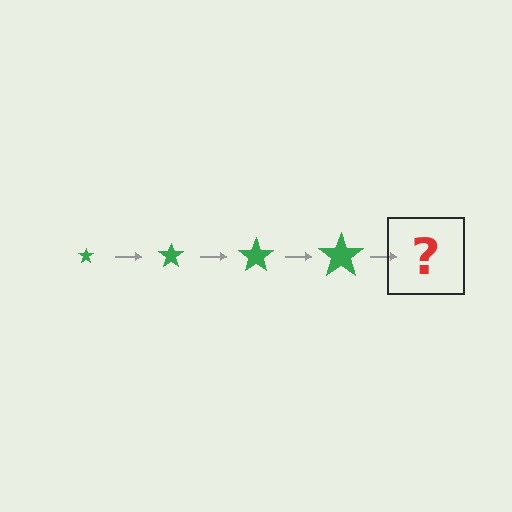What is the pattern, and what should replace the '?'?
The pattern is that the star gets progressively larger each step. The '?' should be a green star, larger than the previous one.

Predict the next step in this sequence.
The next step is a green star, larger than the previous one.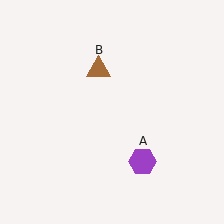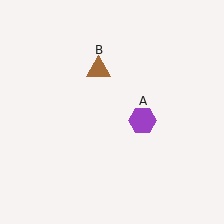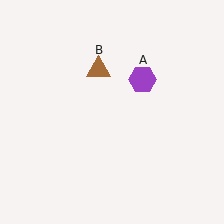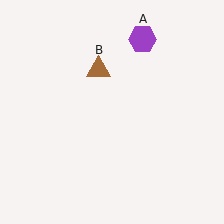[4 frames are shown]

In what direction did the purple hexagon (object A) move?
The purple hexagon (object A) moved up.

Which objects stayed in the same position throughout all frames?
Brown triangle (object B) remained stationary.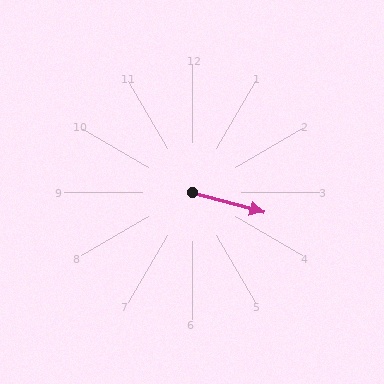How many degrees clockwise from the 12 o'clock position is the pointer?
Approximately 105 degrees.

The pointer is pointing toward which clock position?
Roughly 4 o'clock.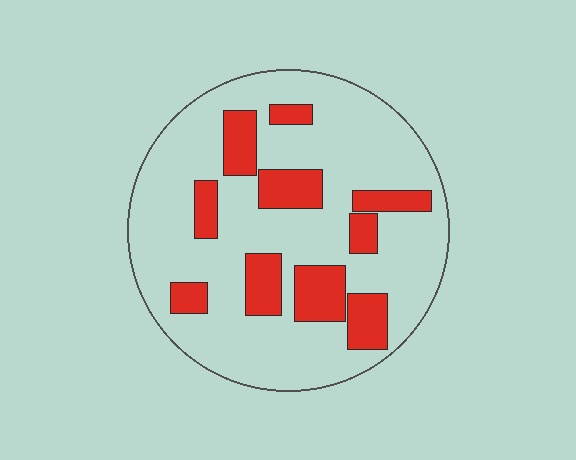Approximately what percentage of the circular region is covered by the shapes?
Approximately 25%.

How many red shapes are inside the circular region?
10.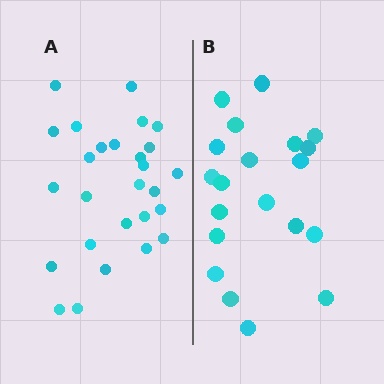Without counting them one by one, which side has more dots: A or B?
Region A (the left region) has more dots.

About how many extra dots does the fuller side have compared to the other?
Region A has roughly 8 or so more dots than region B.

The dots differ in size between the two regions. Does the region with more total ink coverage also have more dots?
No. Region B has more total ink coverage because its dots are larger, but region A actually contains more individual dots. Total area can be misleading — the number of items is what matters here.